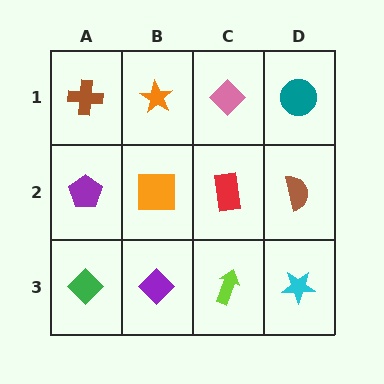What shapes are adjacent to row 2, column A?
A brown cross (row 1, column A), a green diamond (row 3, column A), an orange square (row 2, column B).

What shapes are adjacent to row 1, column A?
A purple pentagon (row 2, column A), an orange star (row 1, column B).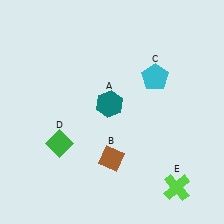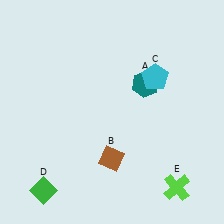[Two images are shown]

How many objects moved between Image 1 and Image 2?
2 objects moved between the two images.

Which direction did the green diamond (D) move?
The green diamond (D) moved down.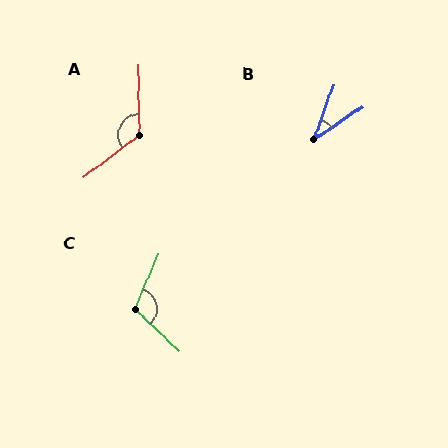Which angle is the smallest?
B, at approximately 36 degrees.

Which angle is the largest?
A, at approximately 127 degrees.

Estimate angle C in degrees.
Approximately 111 degrees.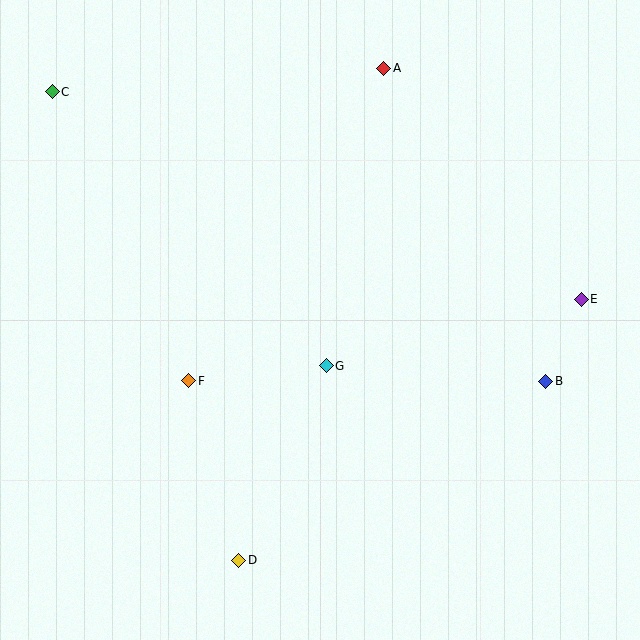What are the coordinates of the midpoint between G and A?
The midpoint between G and A is at (355, 217).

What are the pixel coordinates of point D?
Point D is at (239, 560).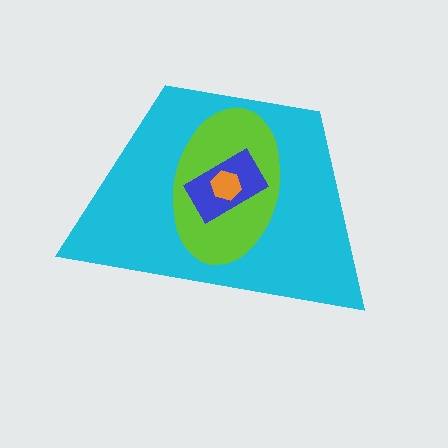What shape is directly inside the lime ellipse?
The blue rectangle.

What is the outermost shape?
The cyan trapezoid.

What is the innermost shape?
The orange hexagon.